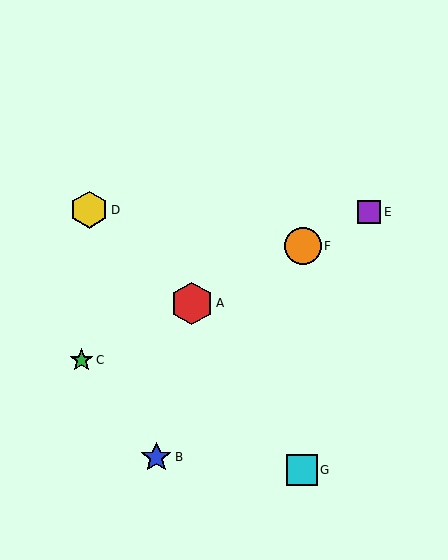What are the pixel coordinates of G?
Object G is at (302, 470).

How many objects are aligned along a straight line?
4 objects (A, C, E, F) are aligned along a straight line.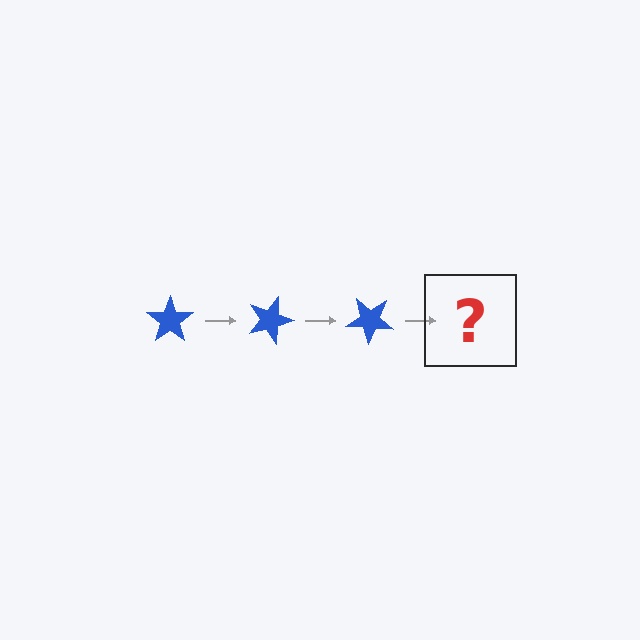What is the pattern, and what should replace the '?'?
The pattern is that the star rotates 20 degrees each step. The '?' should be a blue star rotated 60 degrees.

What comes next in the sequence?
The next element should be a blue star rotated 60 degrees.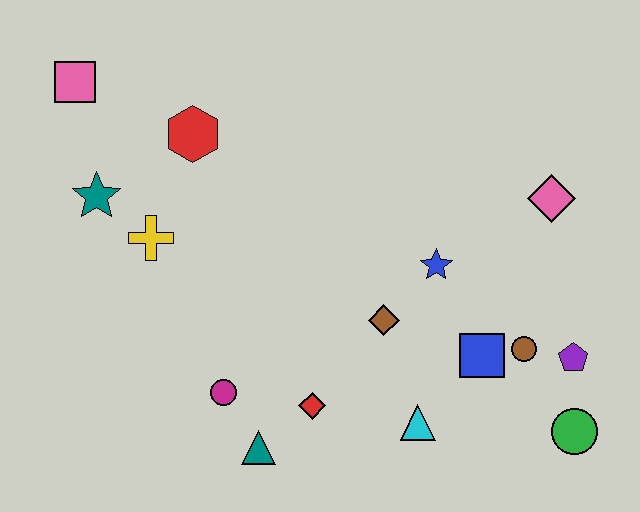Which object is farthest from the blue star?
The pink square is farthest from the blue star.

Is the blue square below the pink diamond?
Yes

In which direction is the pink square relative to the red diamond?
The pink square is above the red diamond.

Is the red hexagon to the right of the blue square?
No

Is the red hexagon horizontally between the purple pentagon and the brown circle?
No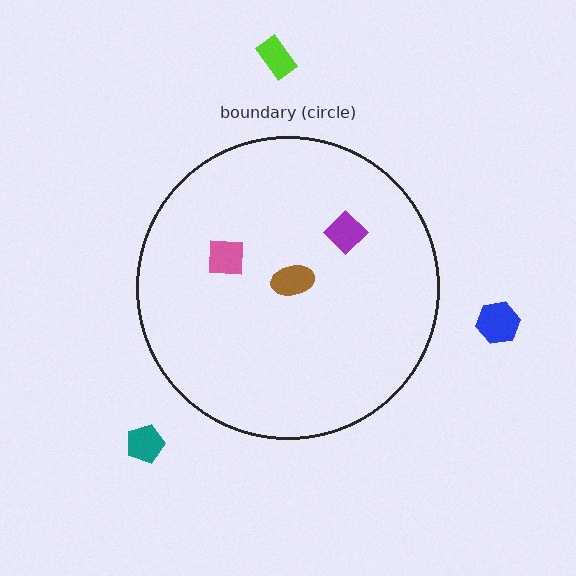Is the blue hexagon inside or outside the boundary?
Outside.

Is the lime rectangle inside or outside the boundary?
Outside.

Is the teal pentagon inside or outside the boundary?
Outside.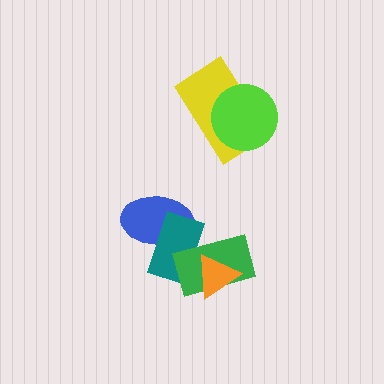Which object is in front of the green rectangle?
The orange triangle is in front of the green rectangle.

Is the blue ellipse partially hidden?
Yes, it is partially covered by another shape.